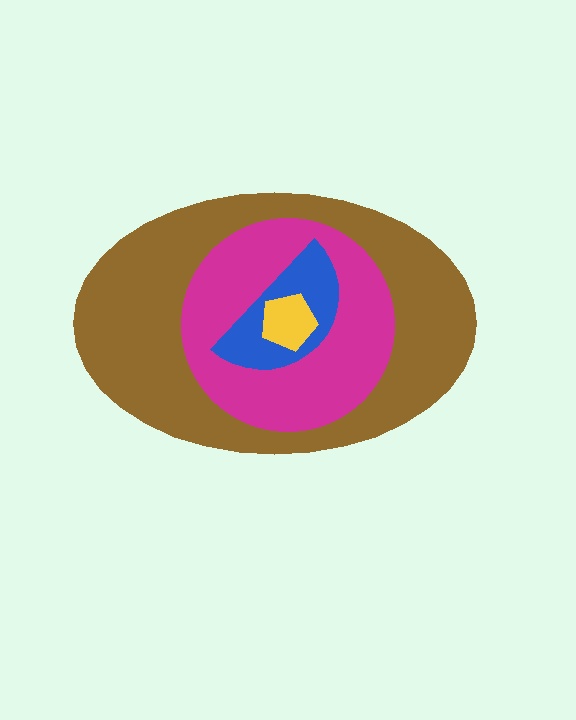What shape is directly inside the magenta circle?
The blue semicircle.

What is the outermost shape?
The brown ellipse.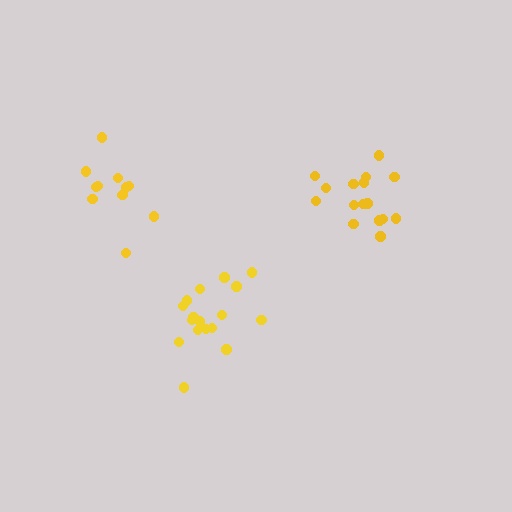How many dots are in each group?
Group 1: 16 dots, Group 2: 17 dots, Group 3: 11 dots (44 total).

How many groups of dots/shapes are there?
There are 3 groups.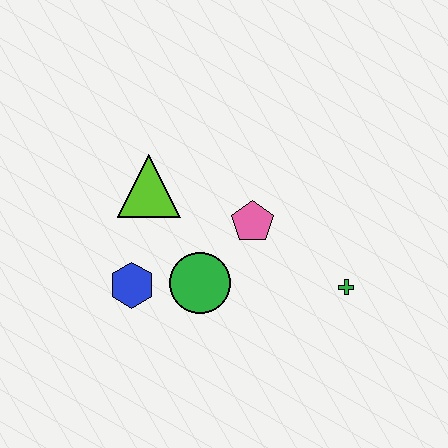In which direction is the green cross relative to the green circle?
The green cross is to the right of the green circle.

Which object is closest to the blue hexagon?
The green circle is closest to the blue hexagon.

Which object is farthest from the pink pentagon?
The blue hexagon is farthest from the pink pentagon.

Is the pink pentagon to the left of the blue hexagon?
No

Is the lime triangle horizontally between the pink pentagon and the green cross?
No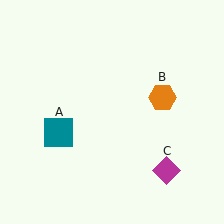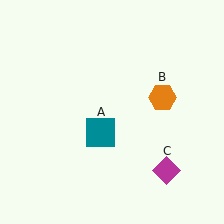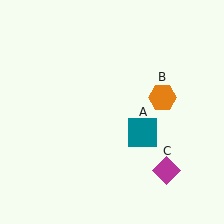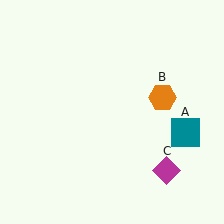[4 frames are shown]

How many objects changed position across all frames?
1 object changed position: teal square (object A).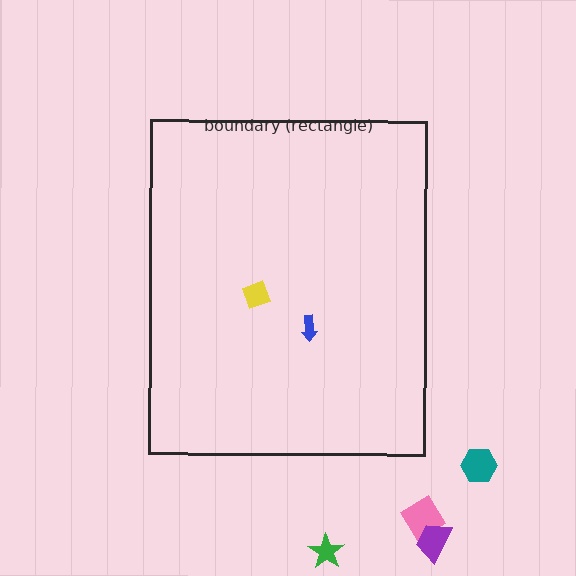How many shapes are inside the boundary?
2 inside, 4 outside.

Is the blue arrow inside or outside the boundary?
Inside.